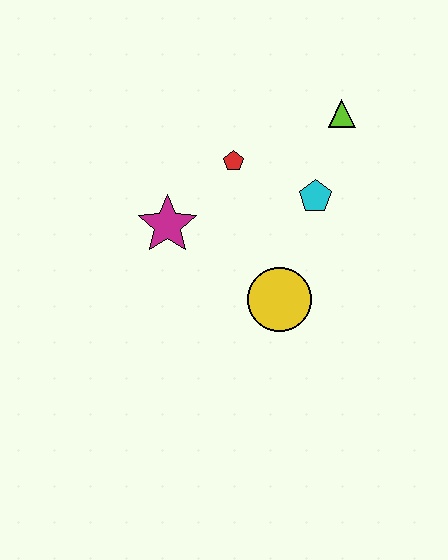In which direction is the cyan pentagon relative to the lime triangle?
The cyan pentagon is below the lime triangle.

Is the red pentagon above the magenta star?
Yes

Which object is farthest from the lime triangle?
The magenta star is farthest from the lime triangle.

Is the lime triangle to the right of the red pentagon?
Yes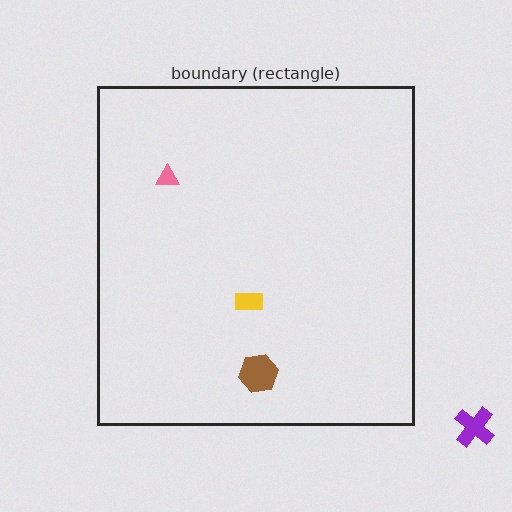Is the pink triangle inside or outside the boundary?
Inside.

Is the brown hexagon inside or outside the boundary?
Inside.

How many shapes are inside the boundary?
3 inside, 1 outside.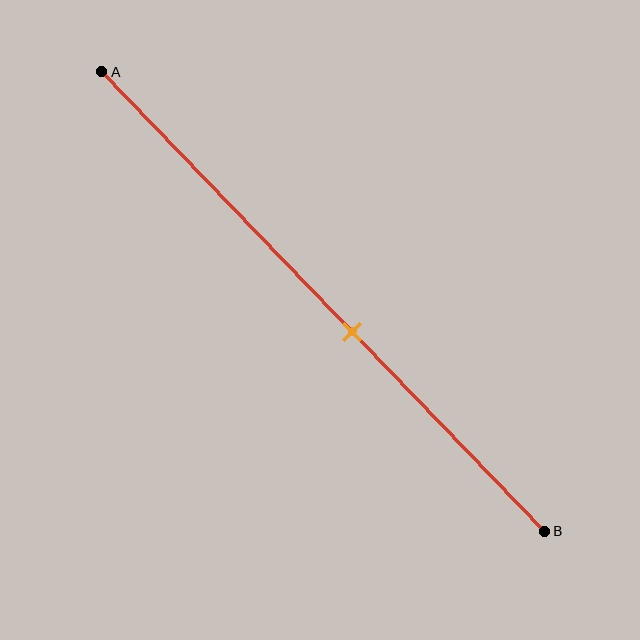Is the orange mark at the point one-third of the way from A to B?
No, the mark is at about 55% from A, not at the 33% one-third point.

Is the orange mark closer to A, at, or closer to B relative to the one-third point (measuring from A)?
The orange mark is closer to point B than the one-third point of segment AB.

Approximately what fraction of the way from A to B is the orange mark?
The orange mark is approximately 55% of the way from A to B.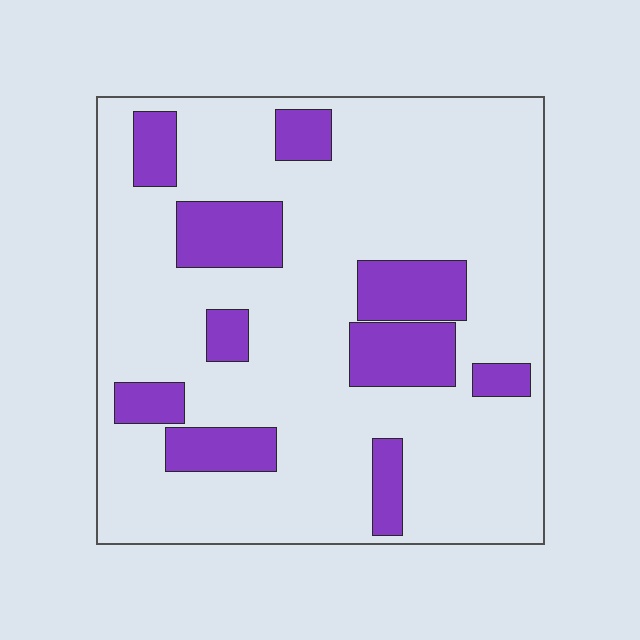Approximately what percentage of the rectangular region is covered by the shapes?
Approximately 20%.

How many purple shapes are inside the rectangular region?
10.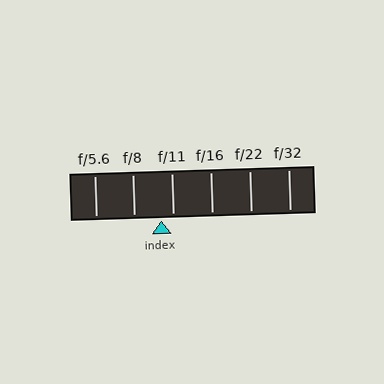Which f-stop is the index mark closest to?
The index mark is closest to f/11.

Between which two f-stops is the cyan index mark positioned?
The index mark is between f/8 and f/11.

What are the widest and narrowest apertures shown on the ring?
The widest aperture shown is f/5.6 and the narrowest is f/32.